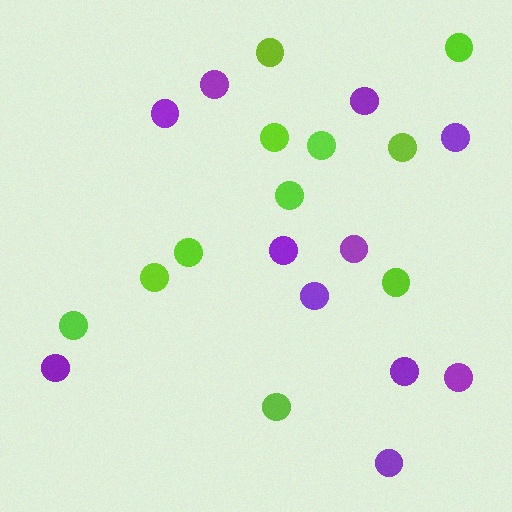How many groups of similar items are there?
There are 2 groups: one group of purple circles (11) and one group of lime circles (11).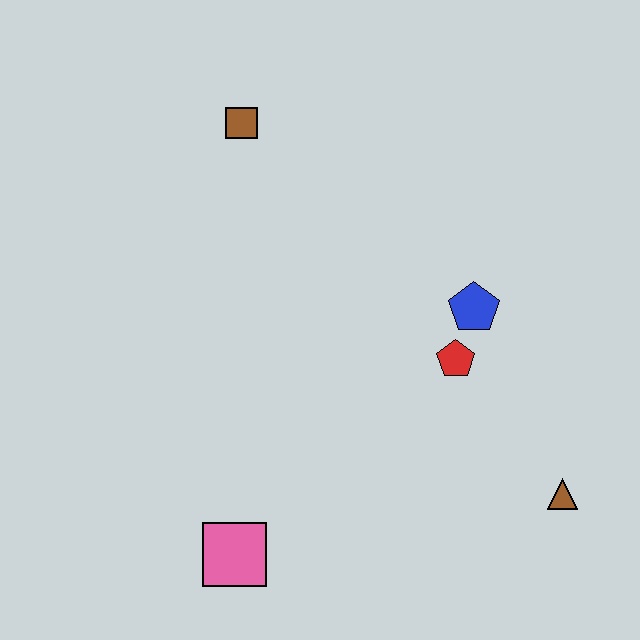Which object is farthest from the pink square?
The brown square is farthest from the pink square.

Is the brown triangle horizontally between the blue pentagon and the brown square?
No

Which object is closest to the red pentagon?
The blue pentagon is closest to the red pentagon.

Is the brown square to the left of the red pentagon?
Yes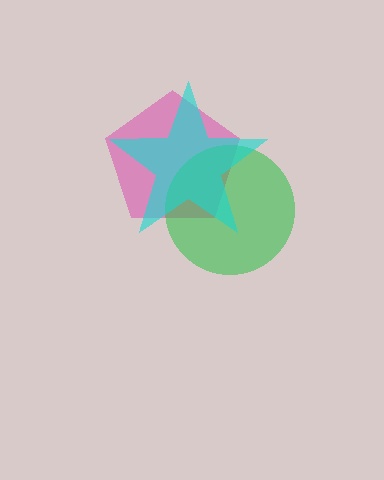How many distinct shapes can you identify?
There are 3 distinct shapes: a pink pentagon, a green circle, a cyan star.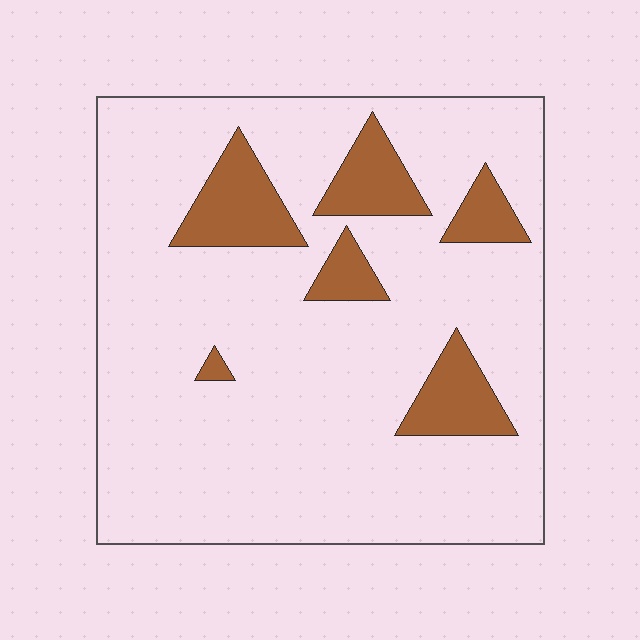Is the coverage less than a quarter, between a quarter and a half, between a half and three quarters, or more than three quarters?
Less than a quarter.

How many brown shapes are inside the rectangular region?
6.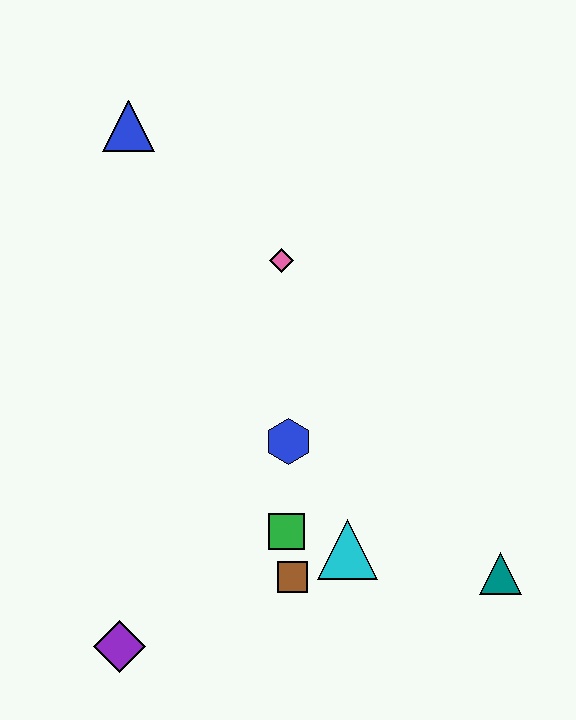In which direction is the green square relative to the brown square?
The green square is above the brown square.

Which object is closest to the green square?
The brown square is closest to the green square.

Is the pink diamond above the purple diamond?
Yes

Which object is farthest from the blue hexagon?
The blue triangle is farthest from the blue hexagon.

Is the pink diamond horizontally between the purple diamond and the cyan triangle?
Yes